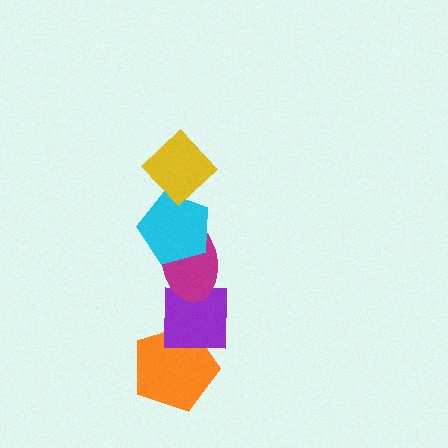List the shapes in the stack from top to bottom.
From top to bottom: the yellow diamond, the cyan pentagon, the magenta ellipse, the purple square, the orange pentagon.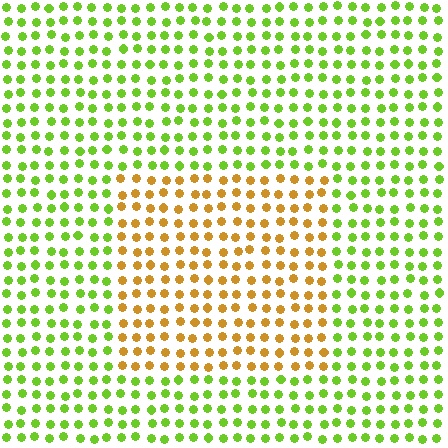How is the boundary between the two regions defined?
The boundary is defined purely by a slight shift in hue (about 57 degrees). Spacing, size, and orientation are identical on both sides.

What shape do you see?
I see a rectangle.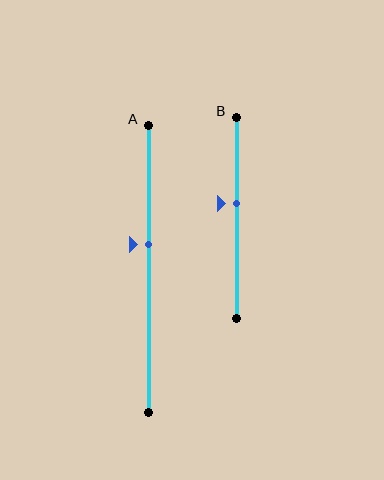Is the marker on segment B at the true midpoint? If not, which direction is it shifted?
No, the marker on segment B is shifted upward by about 7% of the segment length.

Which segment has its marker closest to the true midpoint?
Segment B has its marker closest to the true midpoint.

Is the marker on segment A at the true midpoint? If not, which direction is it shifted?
No, the marker on segment A is shifted upward by about 9% of the segment length.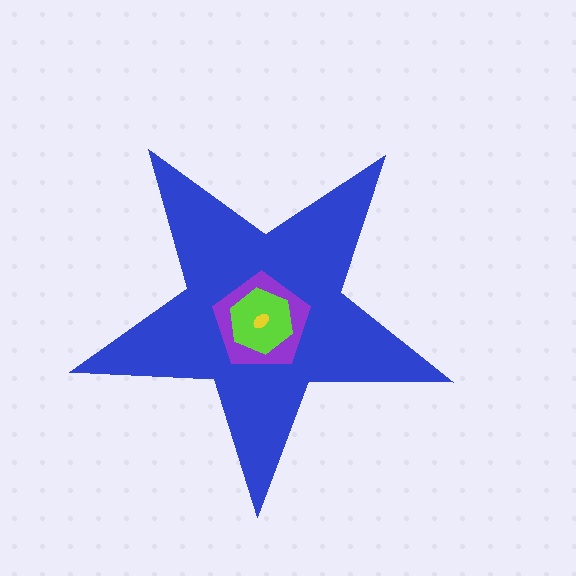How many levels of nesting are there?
4.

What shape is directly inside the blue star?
The purple pentagon.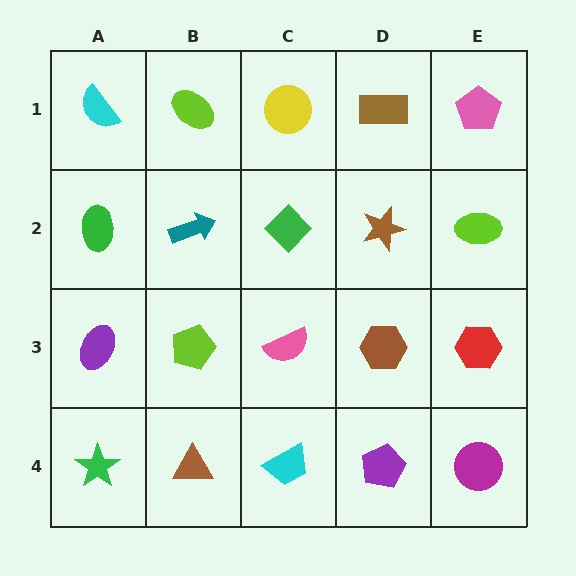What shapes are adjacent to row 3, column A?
A green ellipse (row 2, column A), a green star (row 4, column A), a lime pentagon (row 3, column B).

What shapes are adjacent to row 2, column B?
A lime ellipse (row 1, column B), a lime pentagon (row 3, column B), a green ellipse (row 2, column A), a green diamond (row 2, column C).